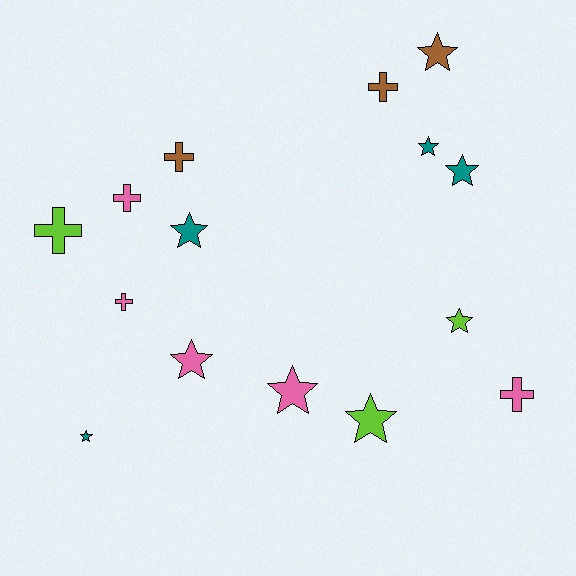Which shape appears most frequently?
Star, with 9 objects.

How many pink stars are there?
There are 2 pink stars.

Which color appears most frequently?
Pink, with 5 objects.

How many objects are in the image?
There are 15 objects.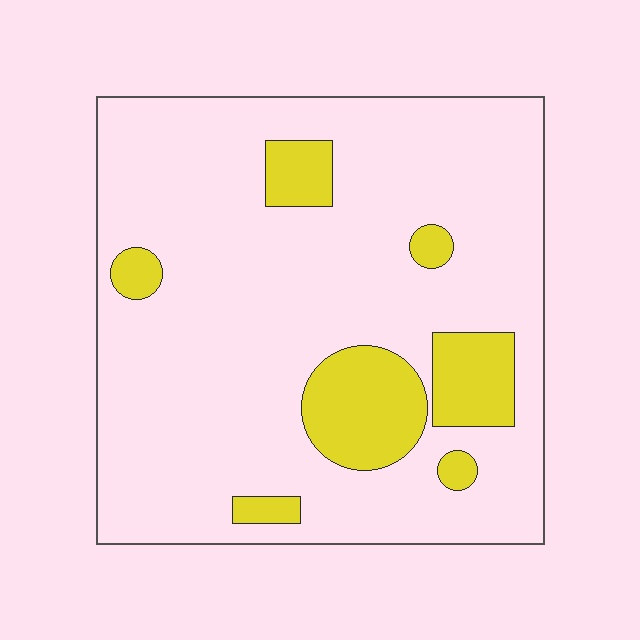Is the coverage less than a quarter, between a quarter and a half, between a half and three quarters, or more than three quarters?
Less than a quarter.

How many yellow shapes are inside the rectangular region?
7.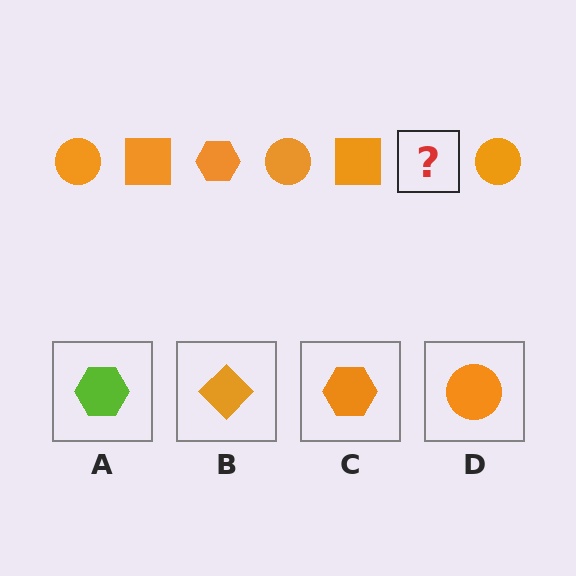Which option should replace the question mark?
Option C.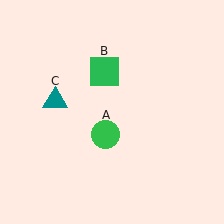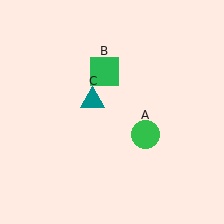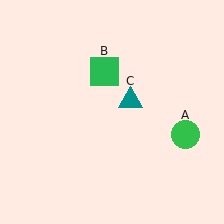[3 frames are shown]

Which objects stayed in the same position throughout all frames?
Green square (object B) remained stationary.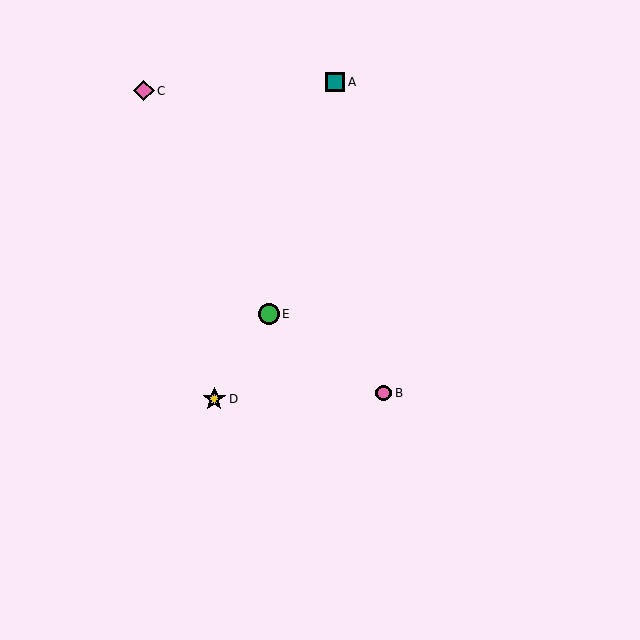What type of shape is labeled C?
Shape C is a pink diamond.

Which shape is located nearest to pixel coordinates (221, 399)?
The yellow star (labeled D) at (214, 399) is nearest to that location.